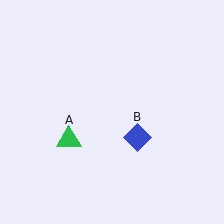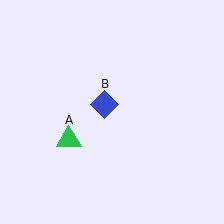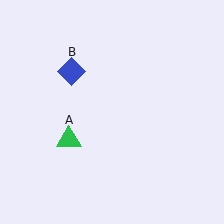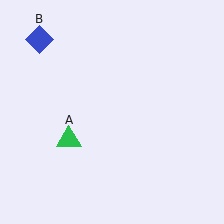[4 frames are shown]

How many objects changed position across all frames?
1 object changed position: blue diamond (object B).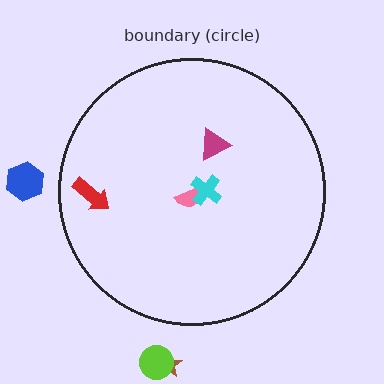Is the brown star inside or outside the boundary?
Outside.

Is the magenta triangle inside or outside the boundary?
Inside.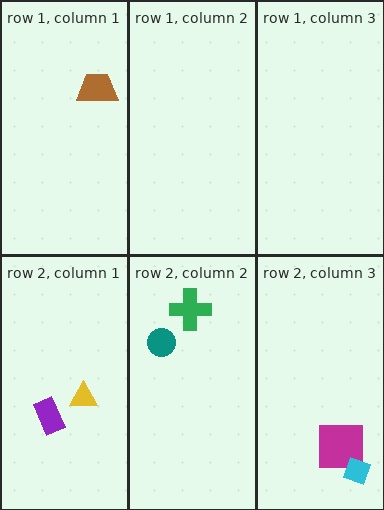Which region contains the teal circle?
The row 2, column 2 region.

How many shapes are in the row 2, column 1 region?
2.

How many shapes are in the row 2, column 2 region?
2.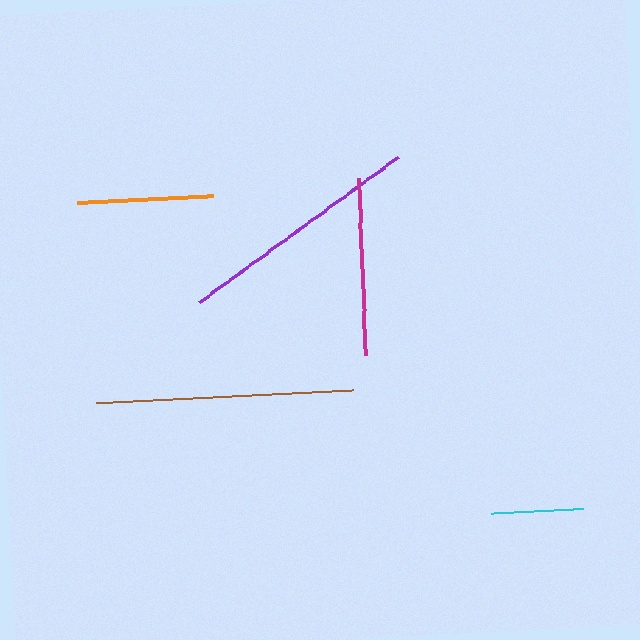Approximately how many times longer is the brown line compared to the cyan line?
The brown line is approximately 2.8 times the length of the cyan line.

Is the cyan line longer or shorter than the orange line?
The orange line is longer than the cyan line.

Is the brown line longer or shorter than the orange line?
The brown line is longer than the orange line.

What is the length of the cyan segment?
The cyan segment is approximately 92 pixels long.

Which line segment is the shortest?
The cyan line is the shortest at approximately 92 pixels.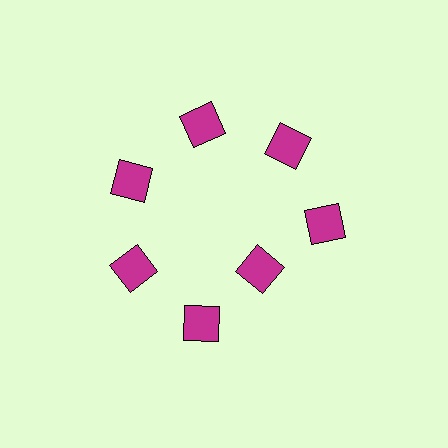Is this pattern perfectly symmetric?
No. The 7 magenta diamonds are arranged in a ring, but one element near the 5 o'clock position is pulled inward toward the center, breaking the 7-fold rotational symmetry.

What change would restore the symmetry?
The symmetry would be restored by moving it outward, back onto the ring so that all 7 diamonds sit at equal angles and equal distance from the center.